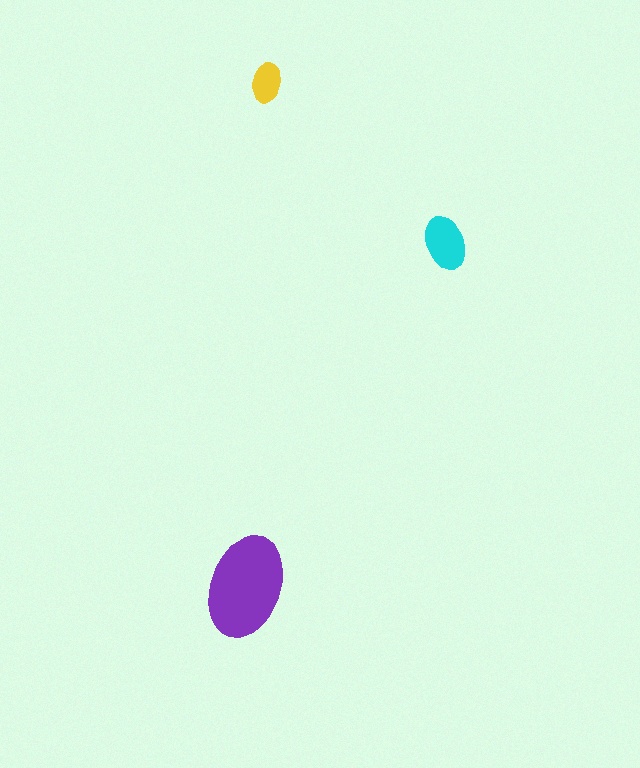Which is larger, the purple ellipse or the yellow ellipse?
The purple one.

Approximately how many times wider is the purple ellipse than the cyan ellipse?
About 2 times wider.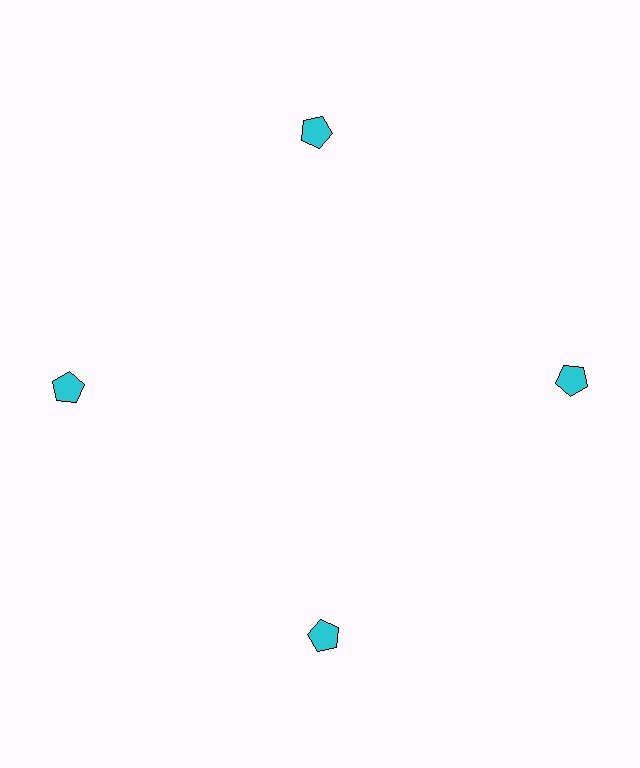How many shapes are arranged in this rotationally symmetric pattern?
There are 4 shapes, arranged in 4 groups of 1.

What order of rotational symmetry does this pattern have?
This pattern has 4-fold rotational symmetry.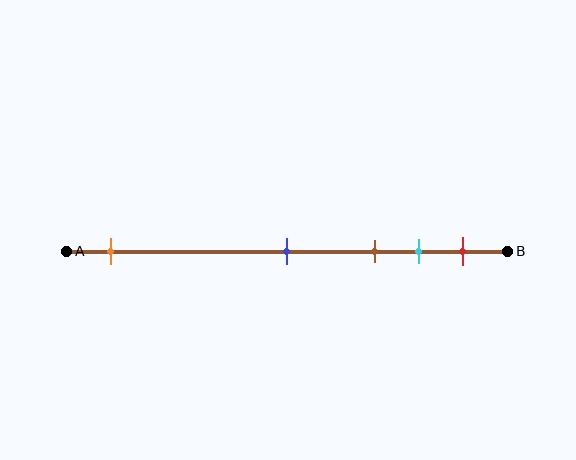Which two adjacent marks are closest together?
The cyan and red marks are the closest adjacent pair.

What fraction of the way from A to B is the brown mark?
The brown mark is approximately 70% (0.7) of the way from A to B.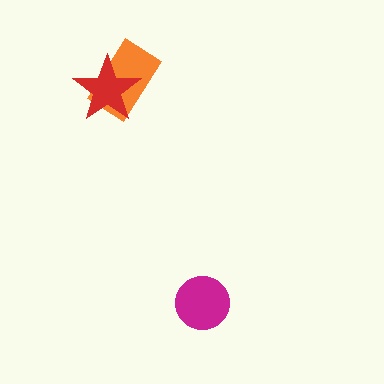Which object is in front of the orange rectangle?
The red star is in front of the orange rectangle.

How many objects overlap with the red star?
1 object overlaps with the red star.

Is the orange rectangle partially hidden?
Yes, it is partially covered by another shape.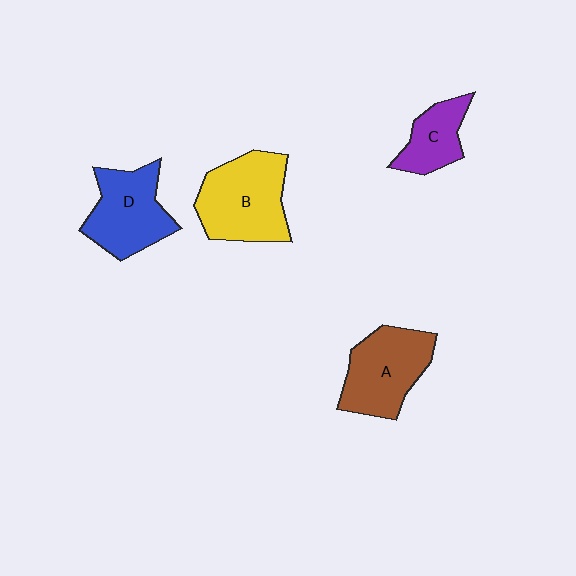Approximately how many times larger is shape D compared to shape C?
Approximately 1.6 times.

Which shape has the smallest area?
Shape C (purple).